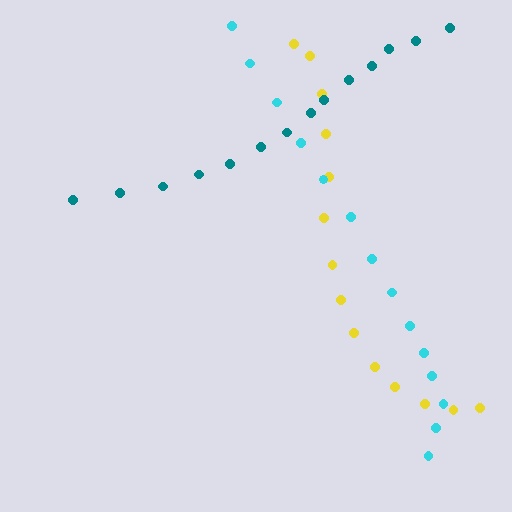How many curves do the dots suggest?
There are 3 distinct paths.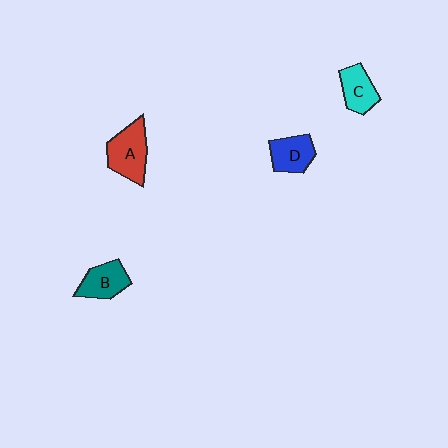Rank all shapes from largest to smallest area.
From largest to smallest: A (red), B (teal), D (blue), C (cyan).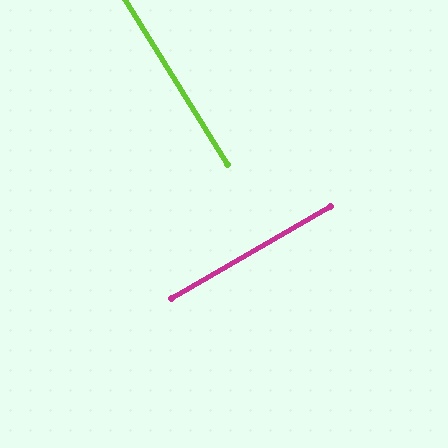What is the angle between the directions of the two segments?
Approximately 88 degrees.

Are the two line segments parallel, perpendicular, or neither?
Perpendicular — they meet at approximately 88°.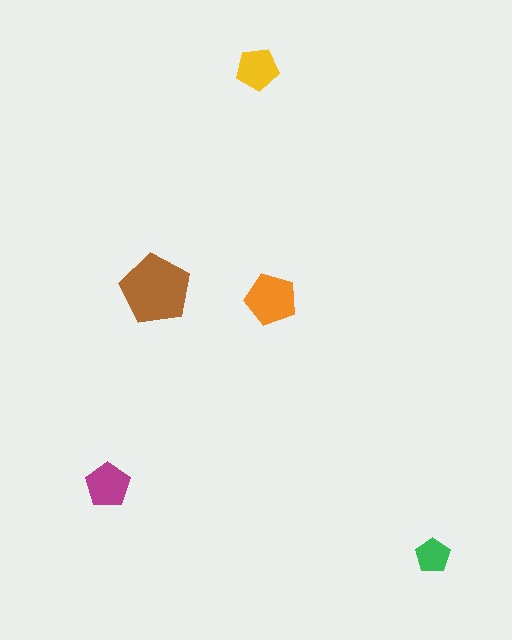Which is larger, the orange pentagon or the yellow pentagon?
The orange one.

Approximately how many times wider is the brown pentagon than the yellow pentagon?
About 1.5 times wider.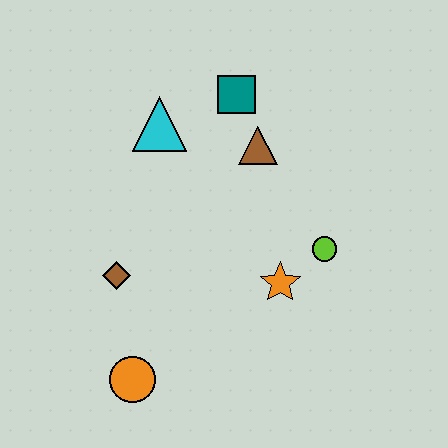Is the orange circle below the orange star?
Yes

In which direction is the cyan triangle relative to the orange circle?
The cyan triangle is above the orange circle.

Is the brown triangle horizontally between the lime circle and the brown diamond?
Yes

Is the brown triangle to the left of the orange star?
Yes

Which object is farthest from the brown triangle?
The orange circle is farthest from the brown triangle.